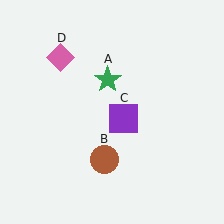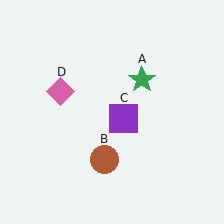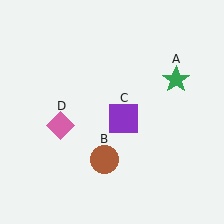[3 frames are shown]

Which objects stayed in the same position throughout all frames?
Brown circle (object B) and purple square (object C) remained stationary.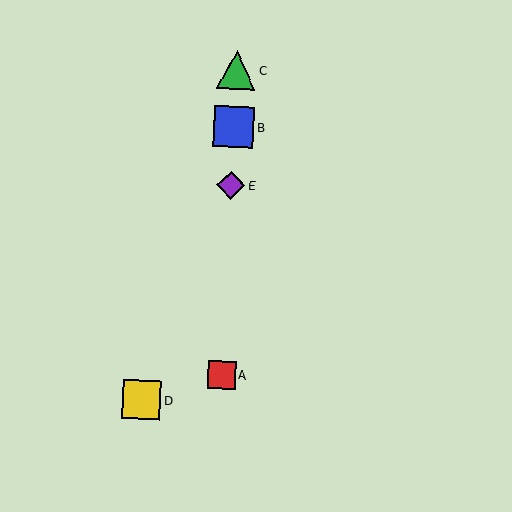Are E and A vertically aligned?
Yes, both are at x≈231.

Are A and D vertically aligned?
No, A is at x≈222 and D is at x≈141.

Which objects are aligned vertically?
Objects A, B, C, E are aligned vertically.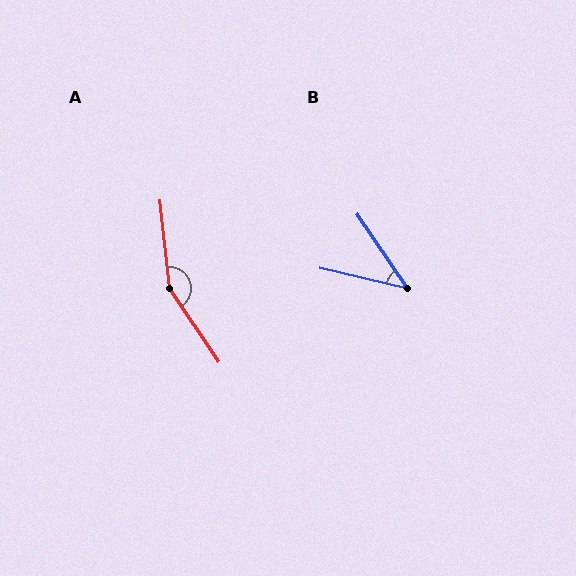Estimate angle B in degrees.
Approximately 43 degrees.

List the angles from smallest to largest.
B (43°), A (153°).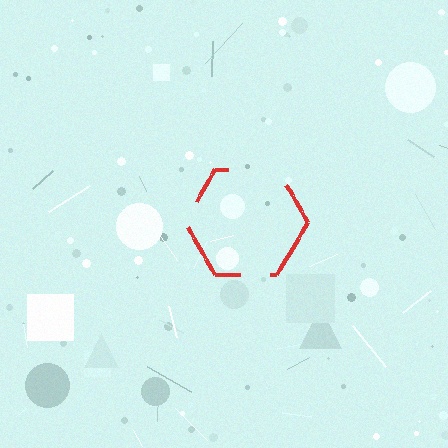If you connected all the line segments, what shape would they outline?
They would outline a hexagon.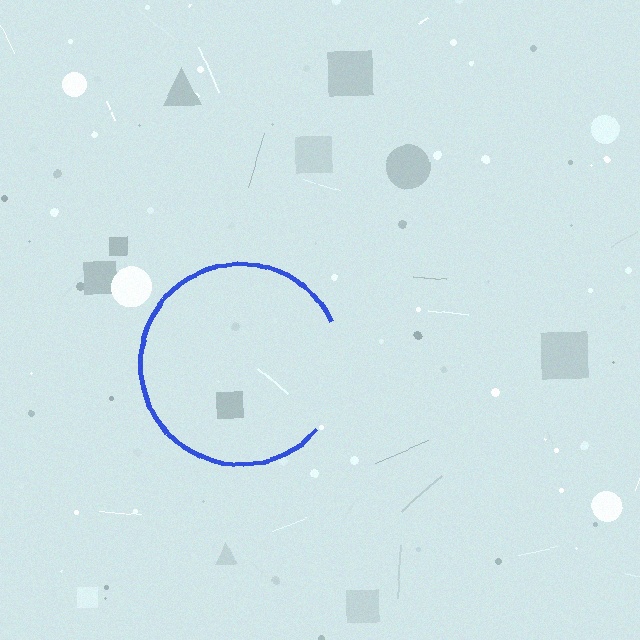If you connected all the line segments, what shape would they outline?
They would outline a circle.